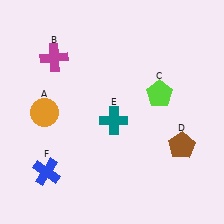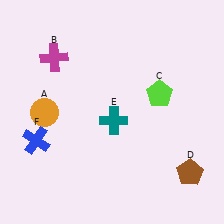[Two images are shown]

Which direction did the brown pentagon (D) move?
The brown pentagon (D) moved down.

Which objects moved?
The objects that moved are: the brown pentagon (D), the blue cross (F).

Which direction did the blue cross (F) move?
The blue cross (F) moved up.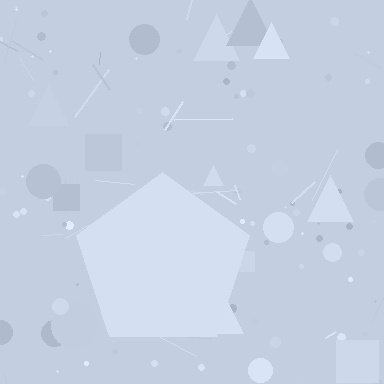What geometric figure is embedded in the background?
A pentagon is embedded in the background.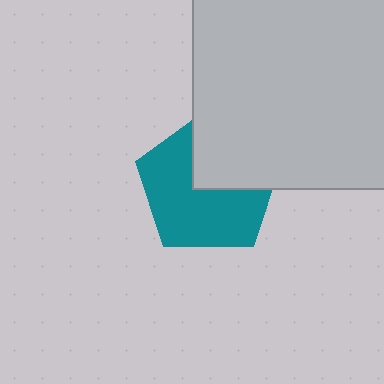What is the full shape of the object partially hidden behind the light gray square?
The partially hidden object is a teal pentagon.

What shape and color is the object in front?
The object in front is a light gray square.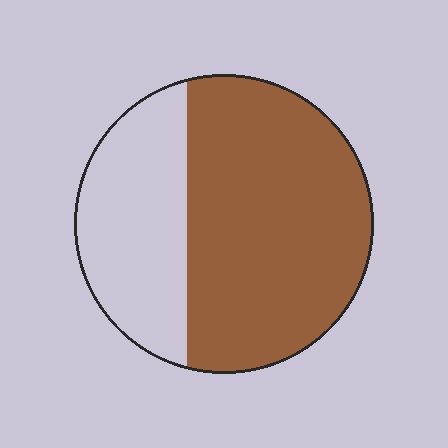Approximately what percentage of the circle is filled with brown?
Approximately 65%.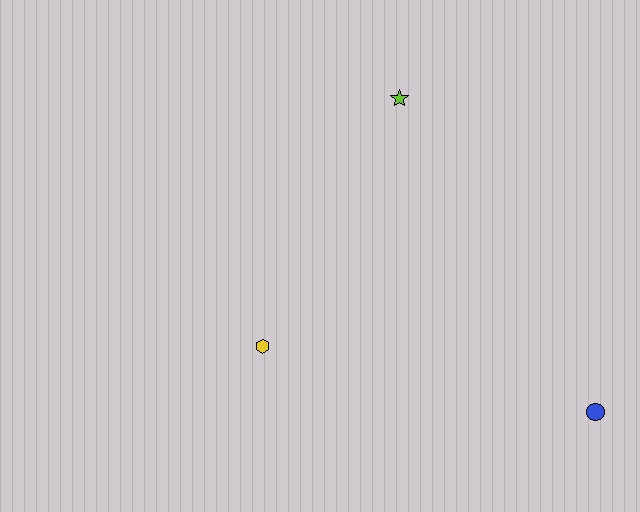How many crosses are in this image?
There are no crosses.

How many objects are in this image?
There are 3 objects.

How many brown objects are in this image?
There are no brown objects.